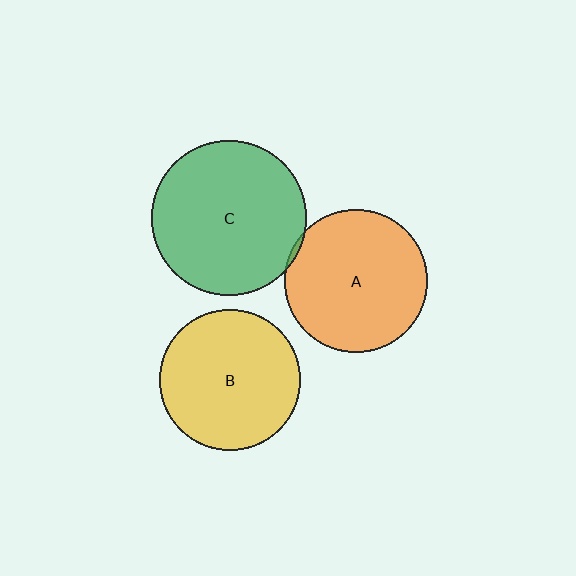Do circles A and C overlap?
Yes.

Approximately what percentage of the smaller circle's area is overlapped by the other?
Approximately 5%.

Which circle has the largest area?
Circle C (green).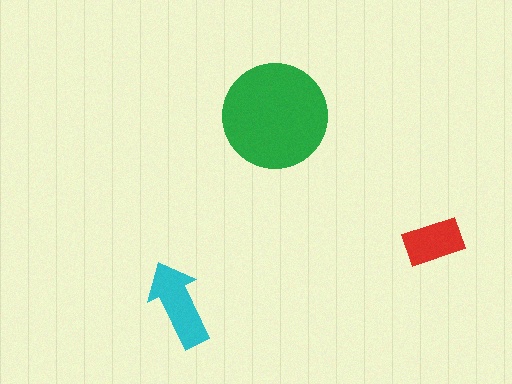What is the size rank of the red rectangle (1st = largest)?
3rd.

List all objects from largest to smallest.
The green circle, the cyan arrow, the red rectangle.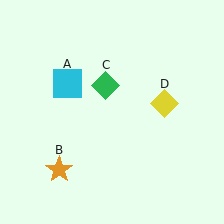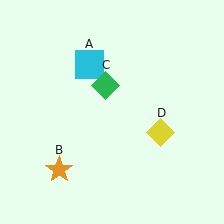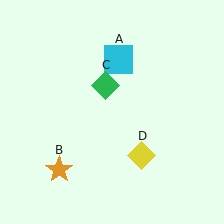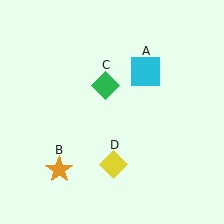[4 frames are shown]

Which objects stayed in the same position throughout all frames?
Orange star (object B) and green diamond (object C) remained stationary.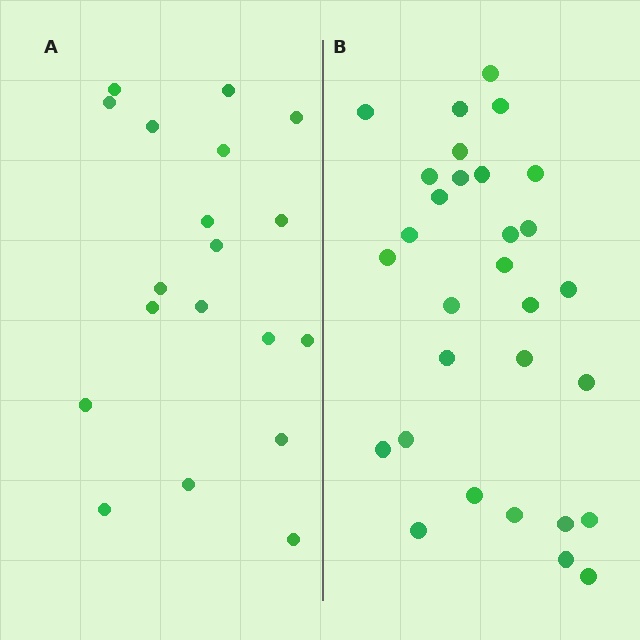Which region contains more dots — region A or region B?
Region B (the right region) has more dots.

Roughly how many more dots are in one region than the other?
Region B has roughly 12 or so more dots than region A.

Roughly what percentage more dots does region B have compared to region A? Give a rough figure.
About 60% more.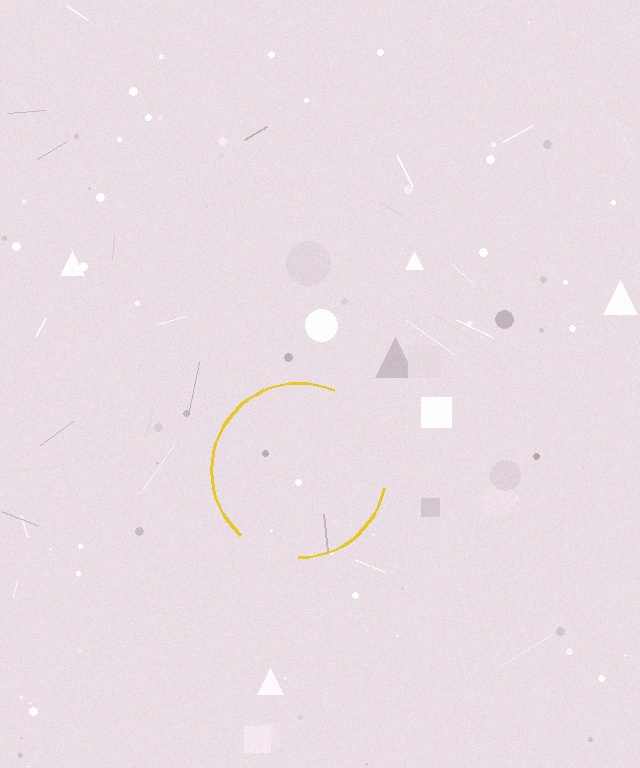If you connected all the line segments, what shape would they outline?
They would outline a circle.